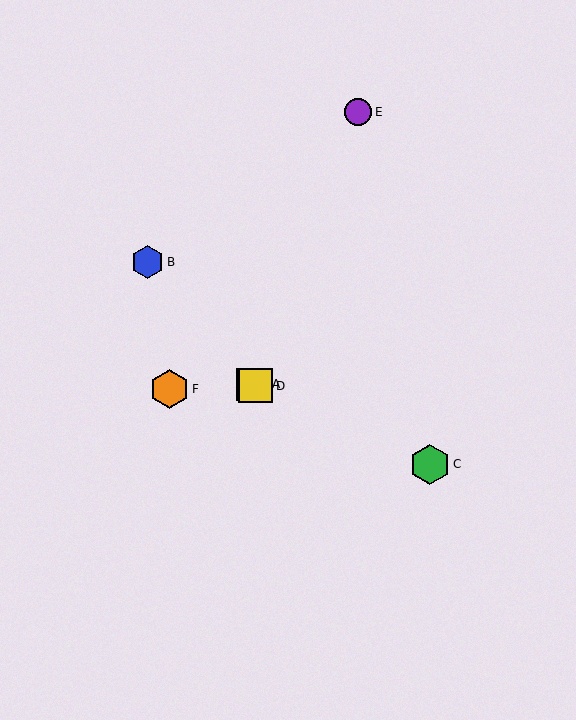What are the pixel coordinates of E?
Object E is at (358, 112).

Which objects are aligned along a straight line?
Objects A, C, D are aligned along a straight line.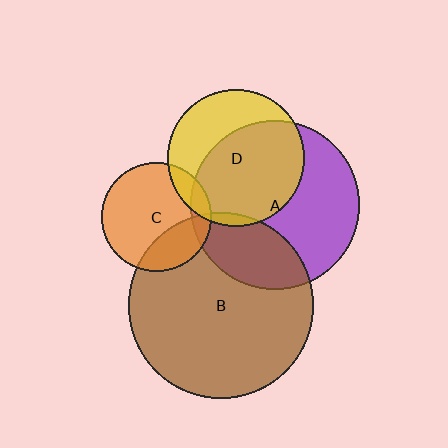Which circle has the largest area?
Circle B (brown).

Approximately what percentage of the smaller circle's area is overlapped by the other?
Approximately 60%.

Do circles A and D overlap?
Yes.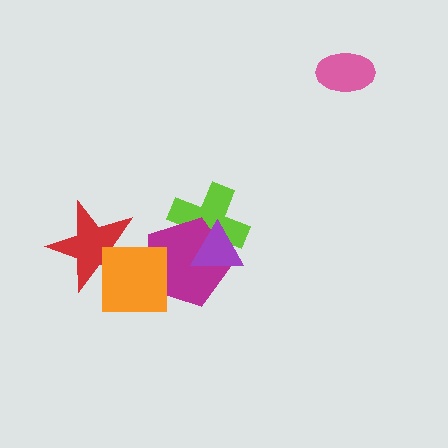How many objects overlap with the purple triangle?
2 objects overlap with the purple triangle.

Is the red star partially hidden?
Yes, it is partially covered by another shape.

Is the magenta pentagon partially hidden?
Yes, it is partially covered by another shape.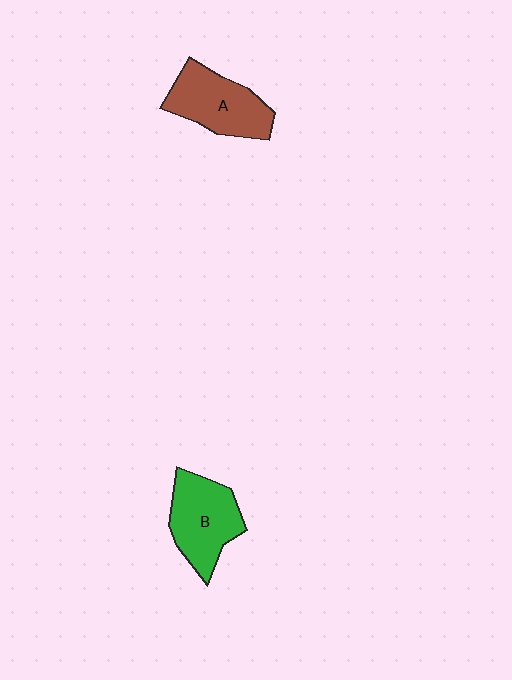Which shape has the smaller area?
Shape A (brown).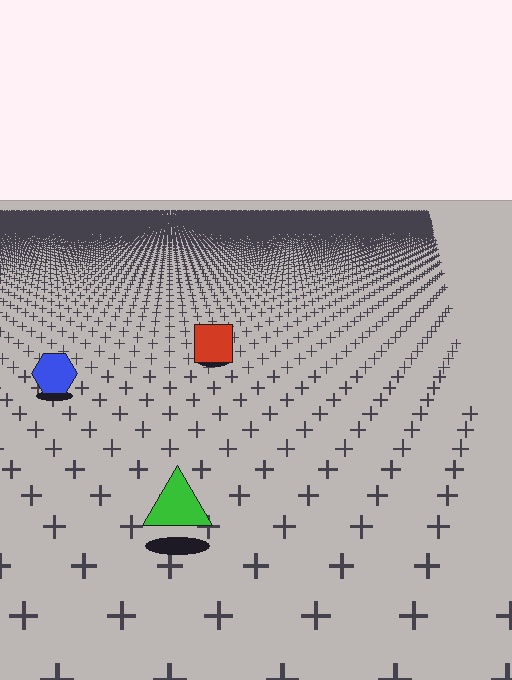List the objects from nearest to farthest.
From nearest to farthest: the green triangle, the blue hexagon, the red square.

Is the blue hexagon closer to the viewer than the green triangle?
No. The green triangle is closer — you can tell from the texture gradient: the ground texture is coarser near it.